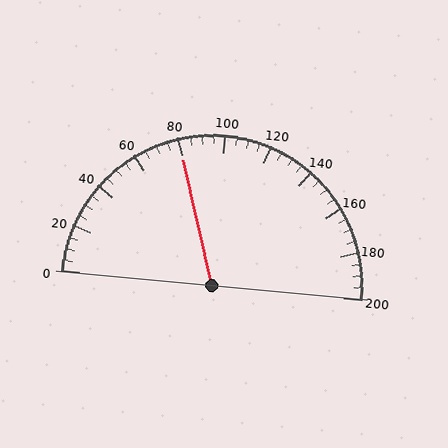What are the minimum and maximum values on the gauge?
The gauge ranges from 0 to 200.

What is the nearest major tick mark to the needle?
The nearest major tick mark is 80.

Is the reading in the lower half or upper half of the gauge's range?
The reading is in the lower half of the range (0 to 200).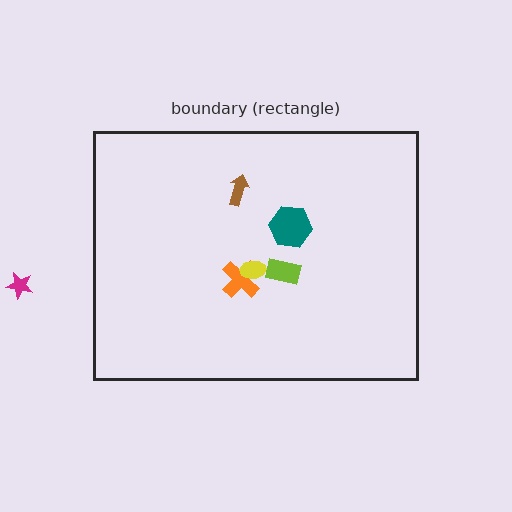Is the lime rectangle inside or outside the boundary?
Inside.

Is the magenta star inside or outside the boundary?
Outside.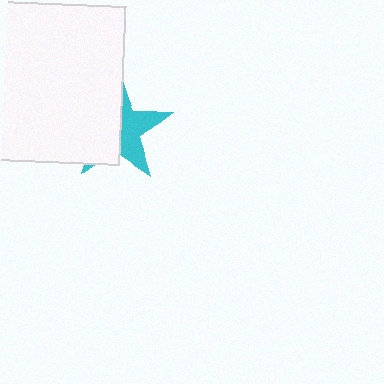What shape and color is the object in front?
The object in front is a white square.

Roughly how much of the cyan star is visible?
A small part of it is visible (roughly 43%).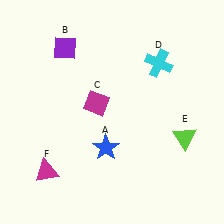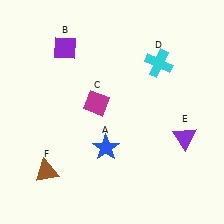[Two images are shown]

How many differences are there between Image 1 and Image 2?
There are 2 differences between the two images.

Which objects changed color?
E changed from lime to purple. F changed from magenta to brown.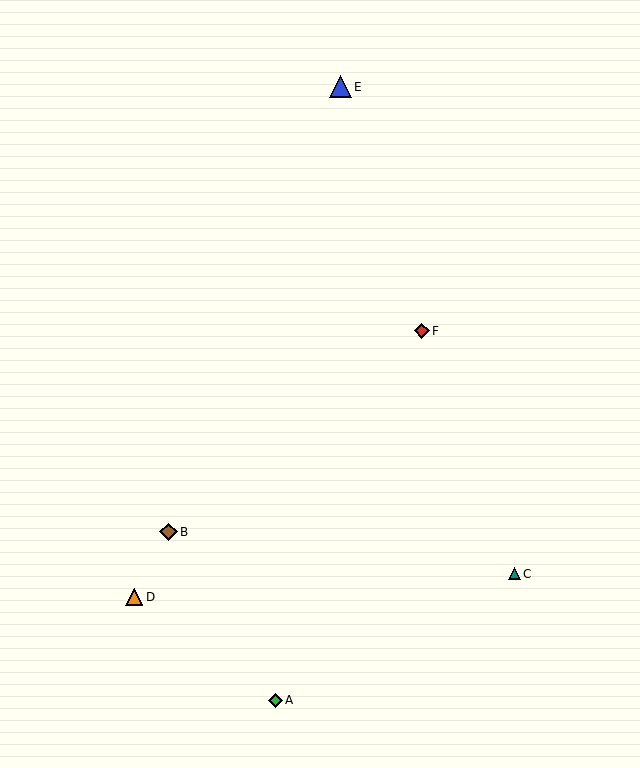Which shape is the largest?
The blue triangle (labeled E) is the largest.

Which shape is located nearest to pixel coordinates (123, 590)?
The orange triangle (labeled D) at (134, 597) is nearest to that location.